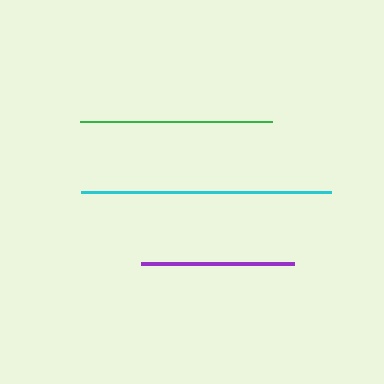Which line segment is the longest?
The cyan line is the longest at approximately 251 pixels.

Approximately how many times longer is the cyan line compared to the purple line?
The cyan line is approximately 1.6 times the length of the purple line.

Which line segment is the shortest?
The purple line is the shortest at approximately 153 pixels.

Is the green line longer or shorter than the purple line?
The green line is longer than the purple line.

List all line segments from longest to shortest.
From longest to shortest: cyan, green, purple.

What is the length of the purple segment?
The purple segment is approximately 153 pixels long.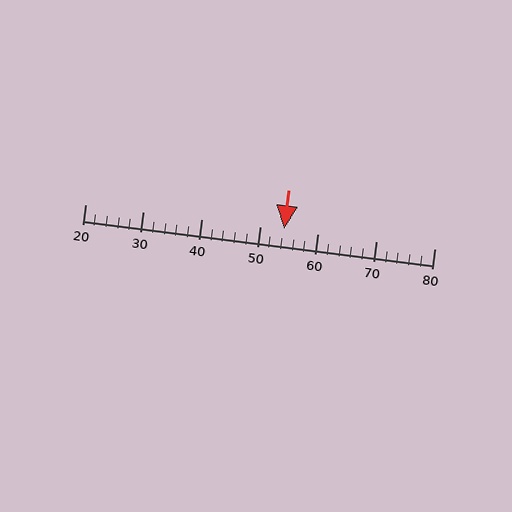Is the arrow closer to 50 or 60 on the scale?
The arrow is closer to 50.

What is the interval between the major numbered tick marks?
The major tick marks are spaced 10 units apart.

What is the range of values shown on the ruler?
The ruler shows values from 20 to 80.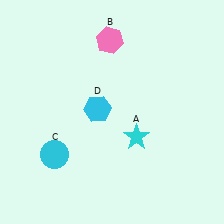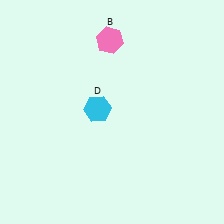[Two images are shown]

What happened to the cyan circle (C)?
The cyan circle (C) was removed in Image 2. It was in the bottom-left area of Image 1.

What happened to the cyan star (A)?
The cyan star (A) was removed in Image 2. It was in the bottom-right area of Image 1.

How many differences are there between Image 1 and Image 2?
There are 2 differences between the two images.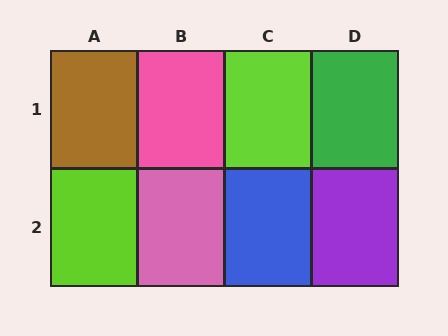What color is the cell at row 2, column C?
Blue.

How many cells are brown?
1 cell is brown.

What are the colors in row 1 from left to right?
Brown, pink, lime, green.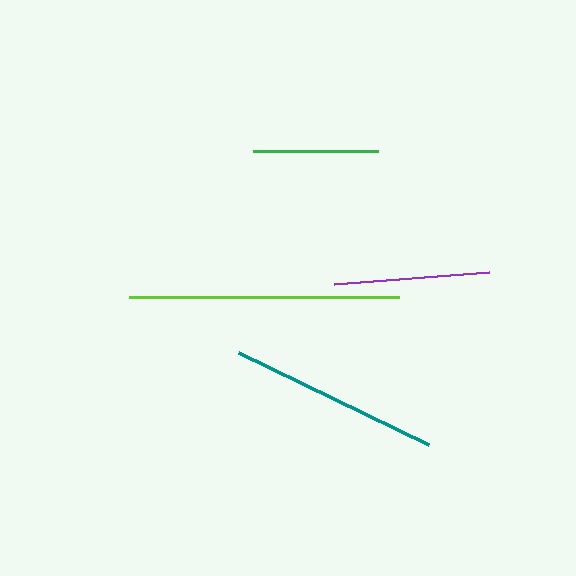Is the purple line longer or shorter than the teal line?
The teal line is longer than the purple line.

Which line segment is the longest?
The lime line is the longest at approximately 269 pixels.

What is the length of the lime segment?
The lime segment is approximately 269 pixels long.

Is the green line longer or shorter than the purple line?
The purple line is longer than the green line.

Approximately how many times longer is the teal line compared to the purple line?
The teal line is approximately 1.3 times the length of the purple line.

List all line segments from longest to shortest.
From longest to shortest: lime, teal, purple, green.